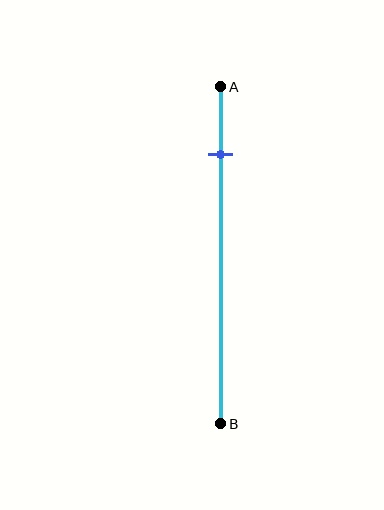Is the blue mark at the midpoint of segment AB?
No, the mark is at about 20% from A, not at the 50% midpoint.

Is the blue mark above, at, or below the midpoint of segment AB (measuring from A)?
The blue mark is above the midpoint of segment AB.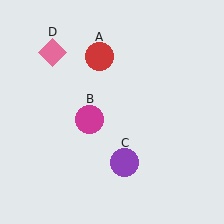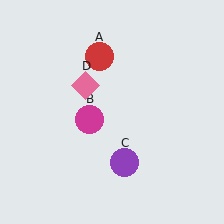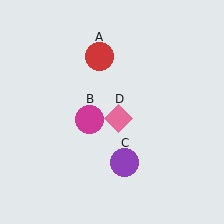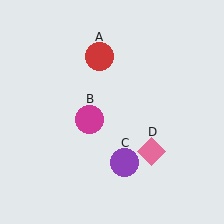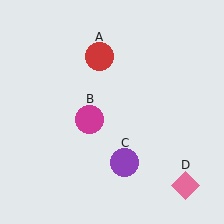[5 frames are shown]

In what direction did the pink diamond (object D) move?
The pink diamond (object D) moved down and to the right.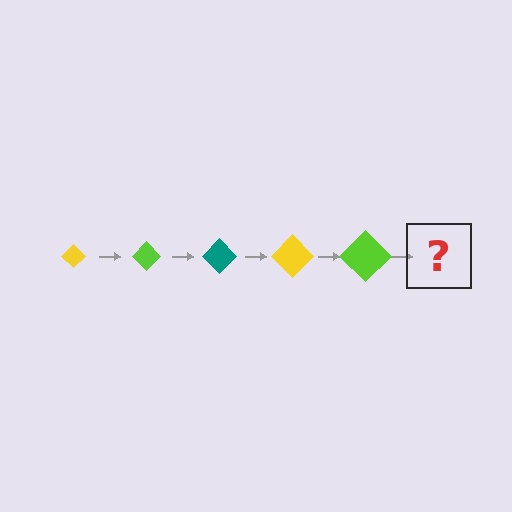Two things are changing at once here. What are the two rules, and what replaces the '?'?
The two rules are that the diamond grows larger each step and the color cycles through yellow, lime, and teal. The '?' should be a teal diamond, larger than the previous one.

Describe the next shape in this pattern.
It should be a teal diamond, larger than the previous one.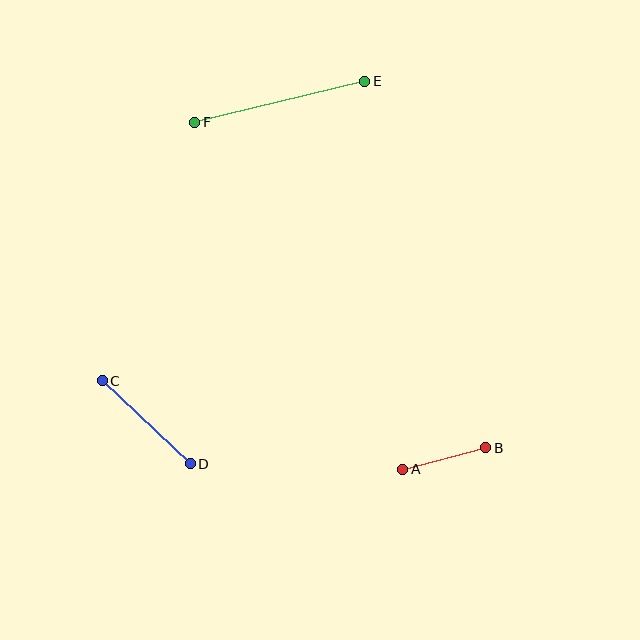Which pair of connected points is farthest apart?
Points E and F are farthest apart.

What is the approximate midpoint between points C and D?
The midpoint is at approximately (146, 422) pixels.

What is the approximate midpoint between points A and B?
The midpoint is at approximately (444, 459) pixels.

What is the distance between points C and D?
The distance is approximately 121 pixels.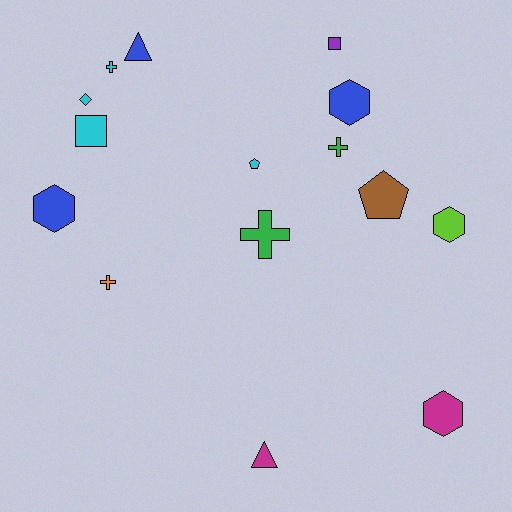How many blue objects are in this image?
There are 3 blue objects.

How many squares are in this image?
There are 2 squares.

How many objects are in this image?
There are 15 objects.